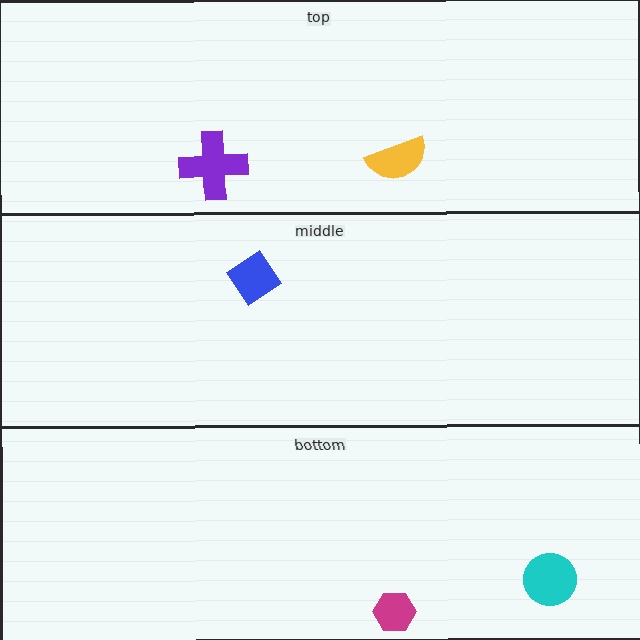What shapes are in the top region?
The yellow semicircle, the purple cross.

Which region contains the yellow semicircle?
The top region.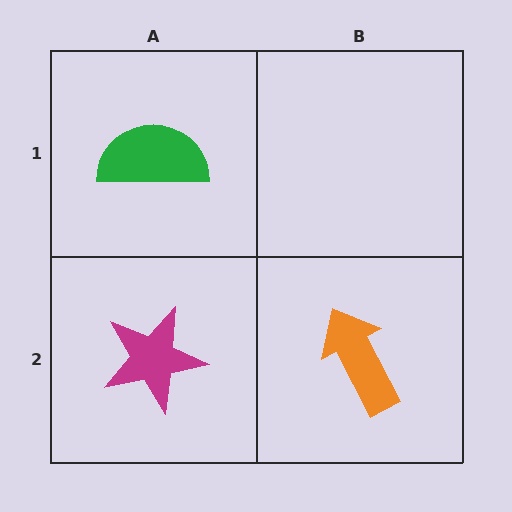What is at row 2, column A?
A magenta star.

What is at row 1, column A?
A green semicircle.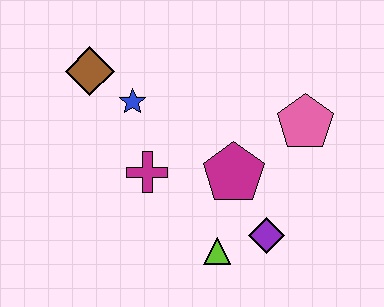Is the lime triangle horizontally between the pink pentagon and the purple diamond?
No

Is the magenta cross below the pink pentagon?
Yes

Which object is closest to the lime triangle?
The purple diamond is closest to the lime triangle.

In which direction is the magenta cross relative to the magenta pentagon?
The magenta cross is to the left of the magenta pentagon.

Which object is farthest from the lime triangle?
The brown diamond is farthest from the lime triangle.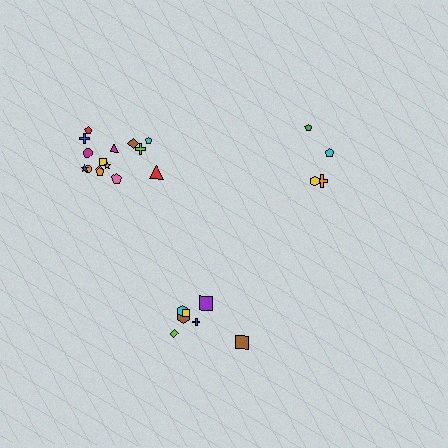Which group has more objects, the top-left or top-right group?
The top-left group.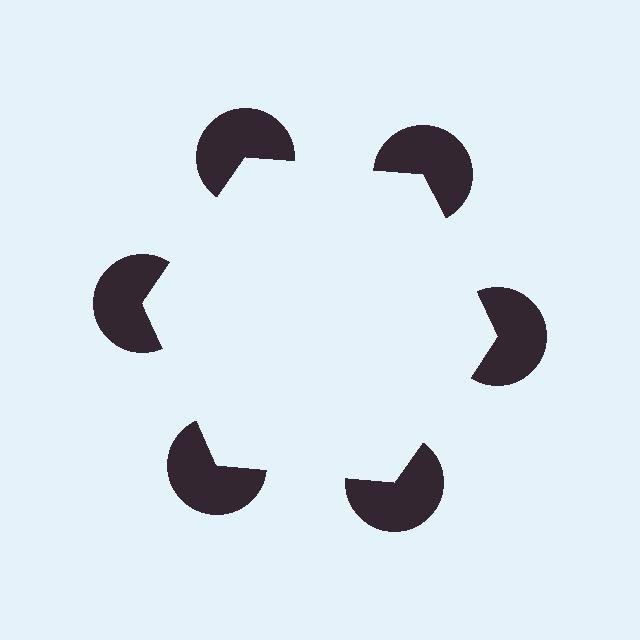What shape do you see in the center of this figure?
An illusory hexagon — its edges are inferred from the aligned wedge cuts in the pac-man discs, not physically drawn.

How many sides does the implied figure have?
6 sides.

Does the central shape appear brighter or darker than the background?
It typically appears slightly brighter than the background, even though no actual brightness change is drawn.